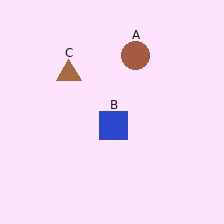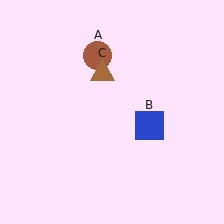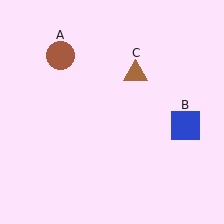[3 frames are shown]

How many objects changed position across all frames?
3 objects changed position: brown circle (object A), blue square (object B), brown triangle (object C).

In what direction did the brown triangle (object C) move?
The brown triangle (object C) moved right.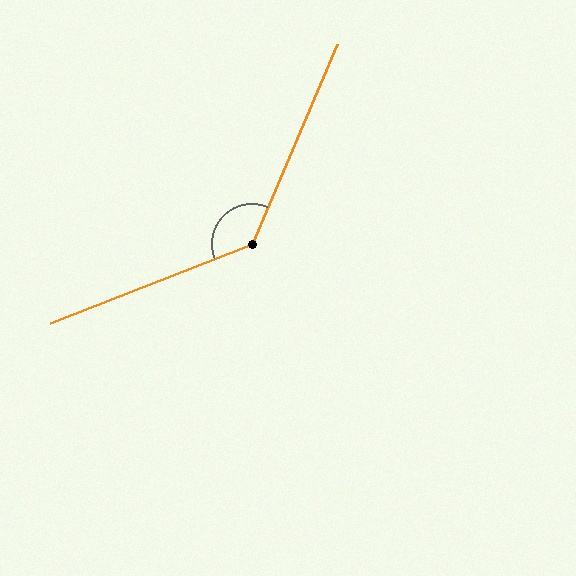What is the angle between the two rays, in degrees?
Approximately 135 degrees.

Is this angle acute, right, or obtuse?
It is obtuse.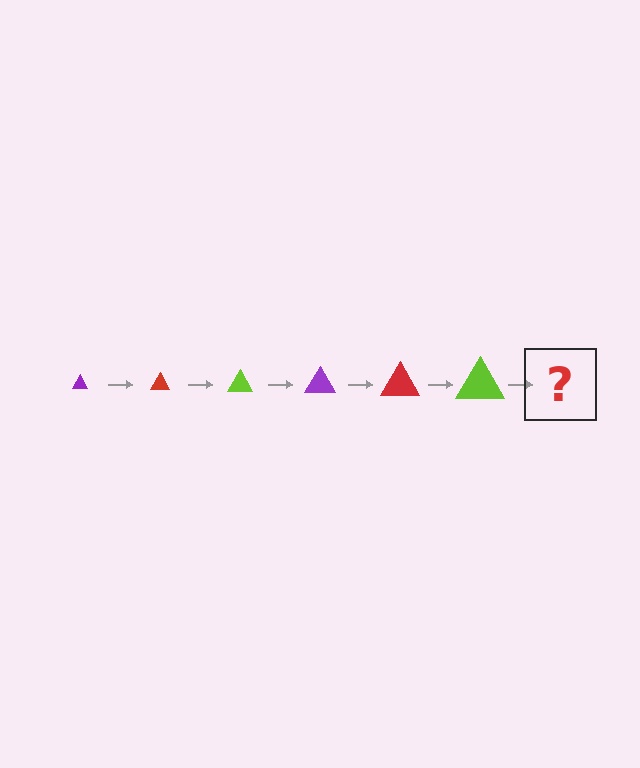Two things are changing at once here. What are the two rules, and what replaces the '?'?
The two rules are that the triangle grows larger each step and the color cycles through purple, red, and lime. The '?' should be a purple triangle, larger than the previous one.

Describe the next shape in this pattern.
It should be a purple triangle, larger than the previous one.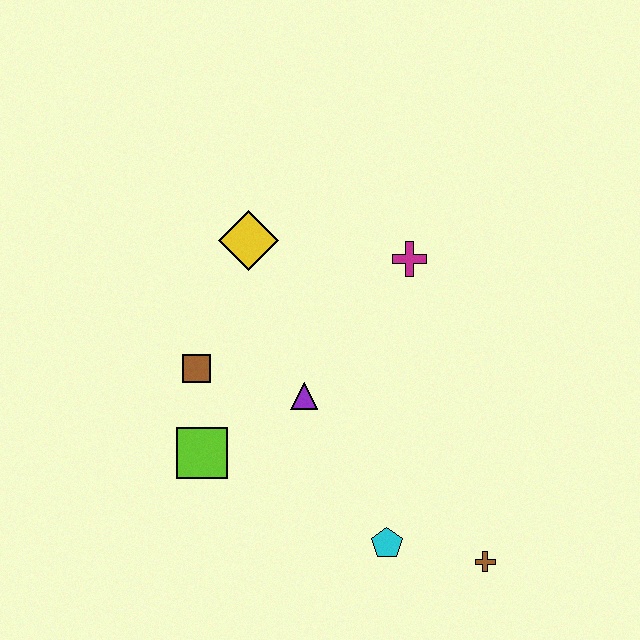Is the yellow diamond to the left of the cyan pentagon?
Yes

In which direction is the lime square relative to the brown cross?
The lime square is to the left of the brown cross.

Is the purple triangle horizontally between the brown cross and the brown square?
Yes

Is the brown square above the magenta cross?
No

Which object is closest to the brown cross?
The cyan pentagon is closest to the brown cross.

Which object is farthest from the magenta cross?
The brown cross is farthest from the magenta cross.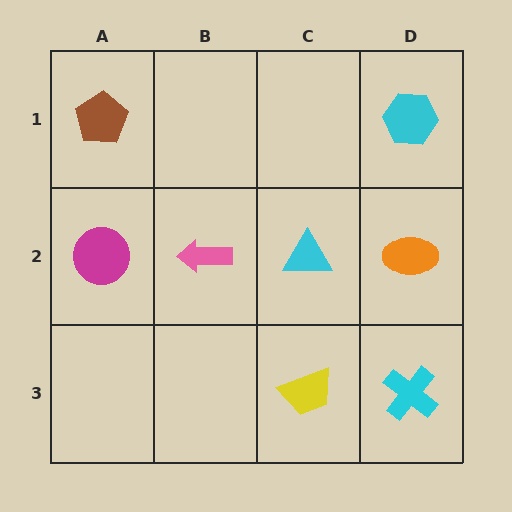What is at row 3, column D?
A cyan cross.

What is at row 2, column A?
A magenta circle.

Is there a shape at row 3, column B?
No, that cell is empty.